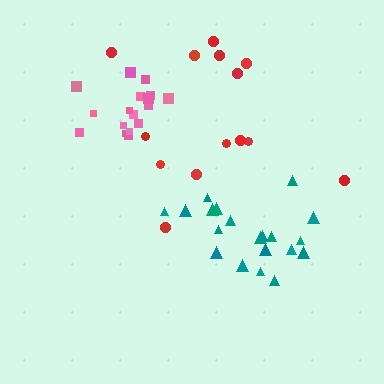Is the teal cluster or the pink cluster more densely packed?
Pink.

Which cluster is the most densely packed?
Pink.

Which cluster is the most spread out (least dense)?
Red.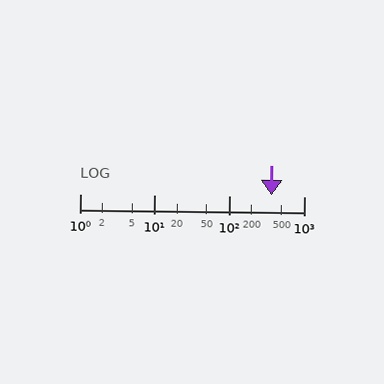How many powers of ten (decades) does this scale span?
The scale spans 3 decades, from 1 to 1000.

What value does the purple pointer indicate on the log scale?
The pointer indicates approximately 370.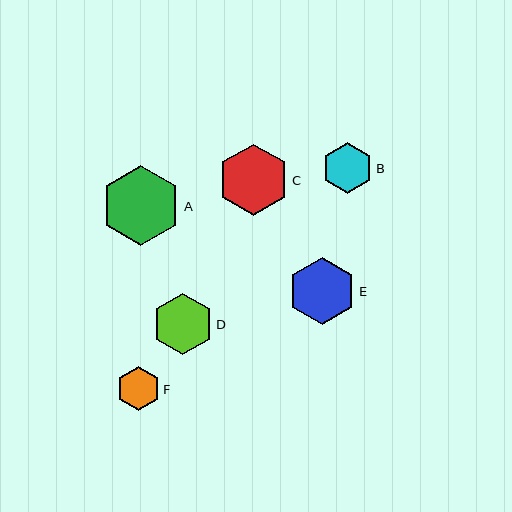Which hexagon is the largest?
Hexagon A is the largest with a size of approximately 80 pixels.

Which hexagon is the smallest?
Hexagon F is the smallest with a size of approximately 44 pixels.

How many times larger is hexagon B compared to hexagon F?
Hexagon B is approximately 1.2 times the size of hexagon F.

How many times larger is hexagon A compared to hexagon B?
Hexagon A is approximately 1.5 times the size of hexagon B.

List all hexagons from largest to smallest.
From largest to smallest: A, C, E, D, B, F.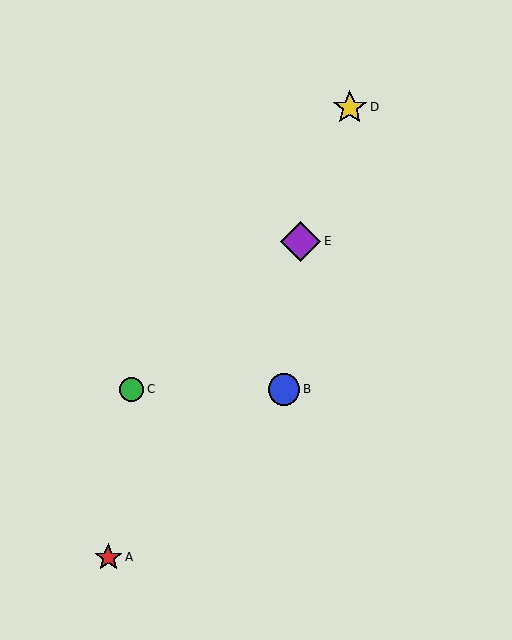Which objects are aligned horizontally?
Objects B, C are aligned horizontally.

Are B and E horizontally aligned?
No, B is at y≈389 and E is at y≈241.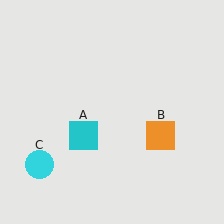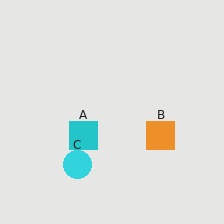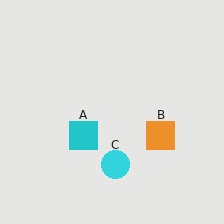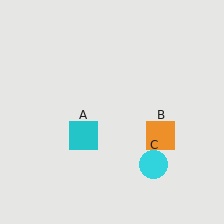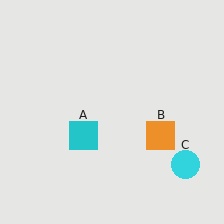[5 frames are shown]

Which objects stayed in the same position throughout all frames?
Cyan square (object A) and orange square (object B) remained stationary.